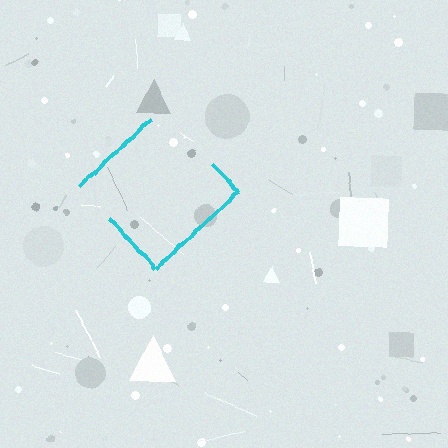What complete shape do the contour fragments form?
The contour fragments form a diamond.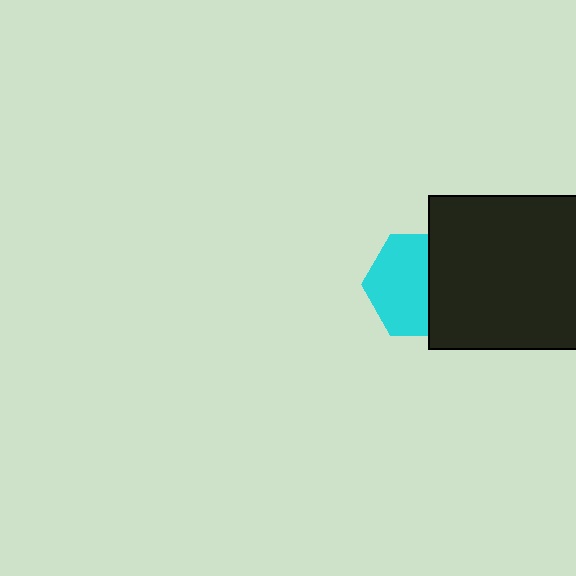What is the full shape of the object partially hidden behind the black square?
The partially hidden object is a cyan hexagon.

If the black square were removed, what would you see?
You would see the complete cyan hexagon.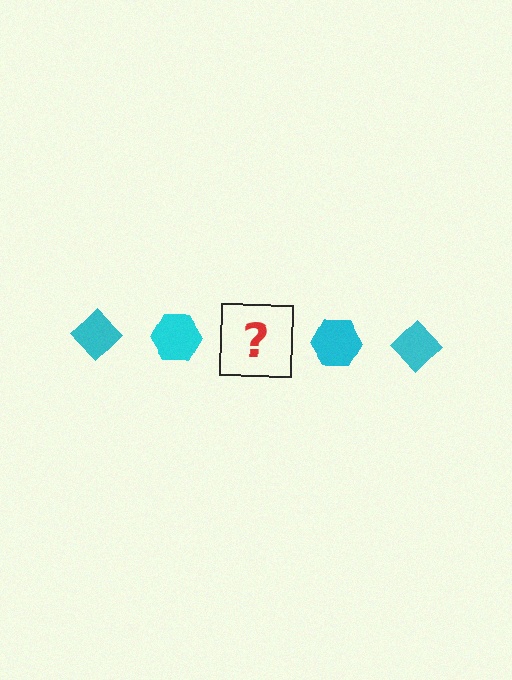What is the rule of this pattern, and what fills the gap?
The rule is that the pattern cycles through diamond, hexagon shapes in cyan. The gap should be filled with a cyan diamond.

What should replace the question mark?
The question mark should be replaced with a cyan diamond.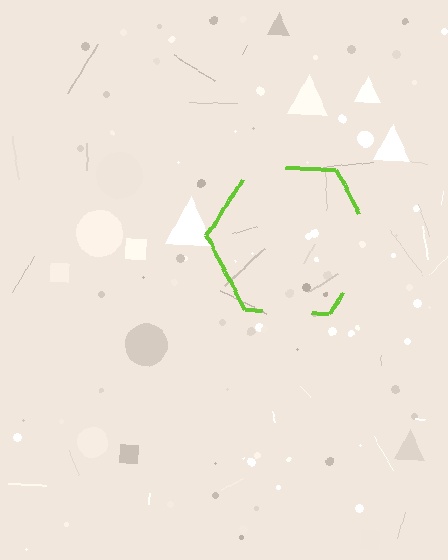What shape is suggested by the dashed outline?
The dashed outline suggests a hexagon.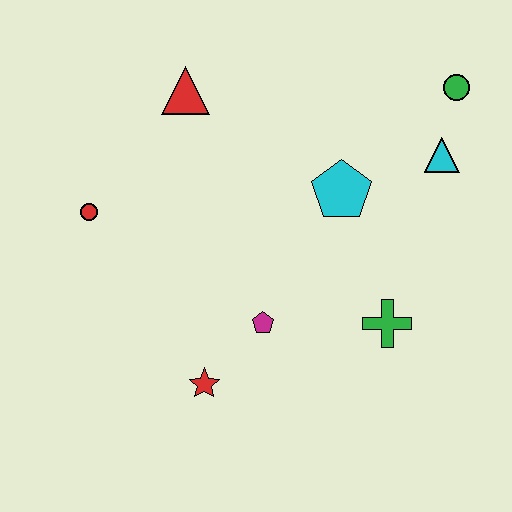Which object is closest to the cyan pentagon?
The cyan triangle is closest to the cyan pentagon.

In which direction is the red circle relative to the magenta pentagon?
The red circle is to the left of the magenta pentagon.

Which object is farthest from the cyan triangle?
The red circle is farthest from the cyan triangle.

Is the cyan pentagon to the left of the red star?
No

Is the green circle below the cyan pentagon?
No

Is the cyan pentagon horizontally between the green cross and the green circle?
No